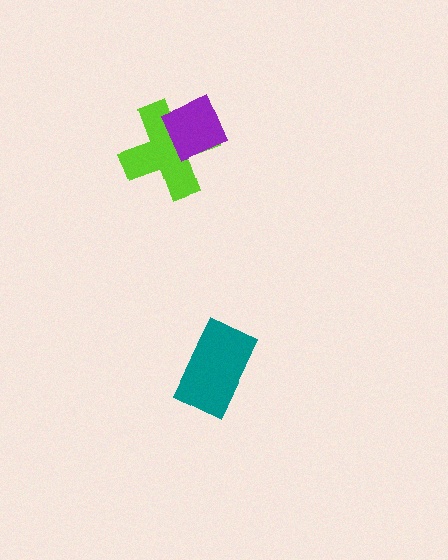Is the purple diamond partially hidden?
No, no other shape covers it.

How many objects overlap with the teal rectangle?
0 objects overlap with the teal rectangle.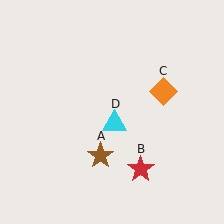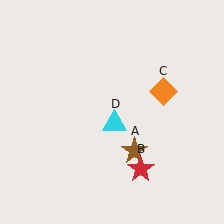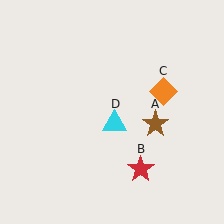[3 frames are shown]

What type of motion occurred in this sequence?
The brown star (object A) rotated counterclockwise around the center of the scene.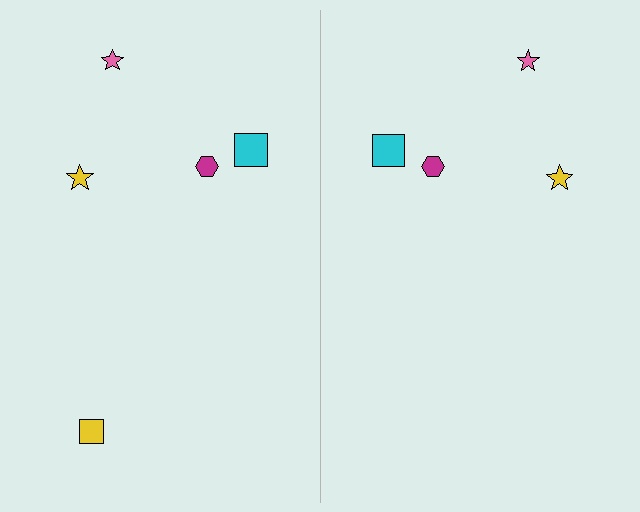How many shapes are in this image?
There are 9 shapes in this image.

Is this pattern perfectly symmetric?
No, the pattern is not perfectly symmetric. A yellow square is missing from the right side.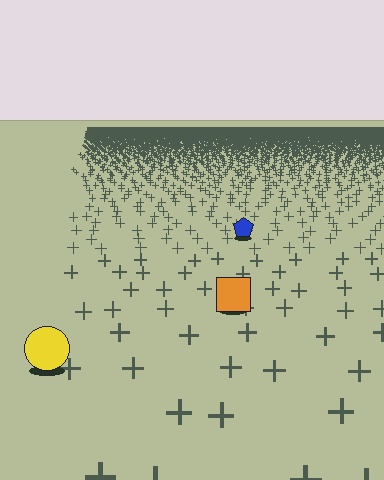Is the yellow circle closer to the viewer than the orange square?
Yes. The yellow circle is closer — you can tell from the texture gradient: the ground texture is coarser near it.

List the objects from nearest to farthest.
From nearest to farthest: the yellow circle, the orange square, the blue pentagon.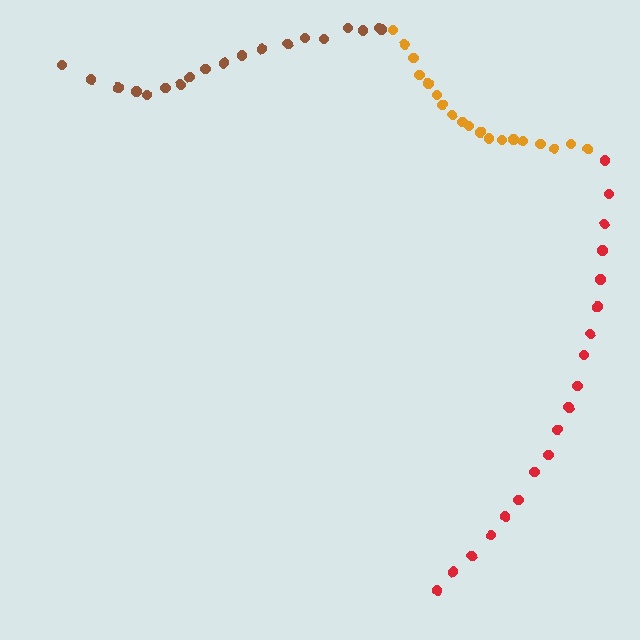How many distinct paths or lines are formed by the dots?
There are 3 distinct paths.